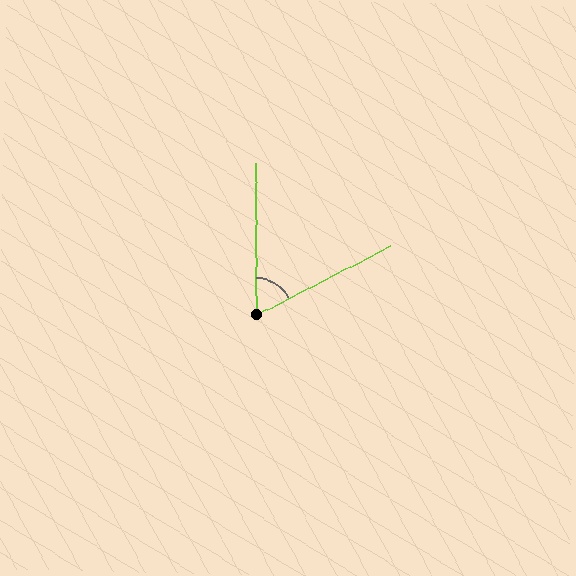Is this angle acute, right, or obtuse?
It is acute.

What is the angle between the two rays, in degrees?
Approximately 63 degrees.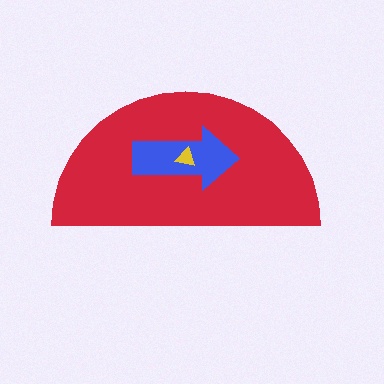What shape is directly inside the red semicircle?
The blue arrow.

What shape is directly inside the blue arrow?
The yellow triangle.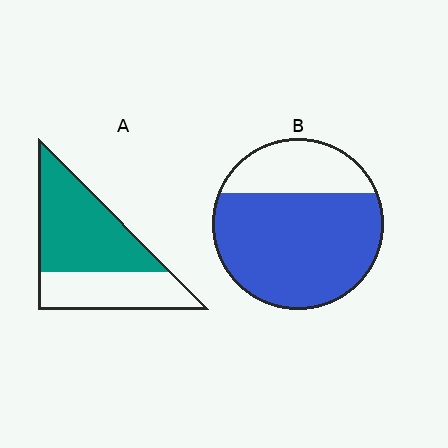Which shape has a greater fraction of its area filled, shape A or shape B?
Shape B.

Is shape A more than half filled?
Yes.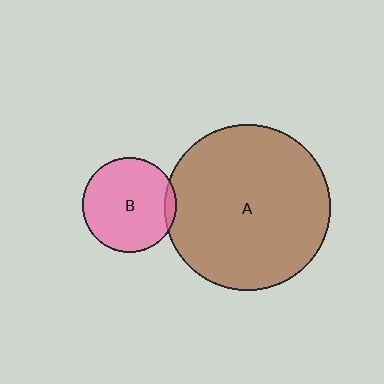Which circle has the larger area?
Circle A (brown).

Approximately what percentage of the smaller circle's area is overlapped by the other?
Approximately 5%.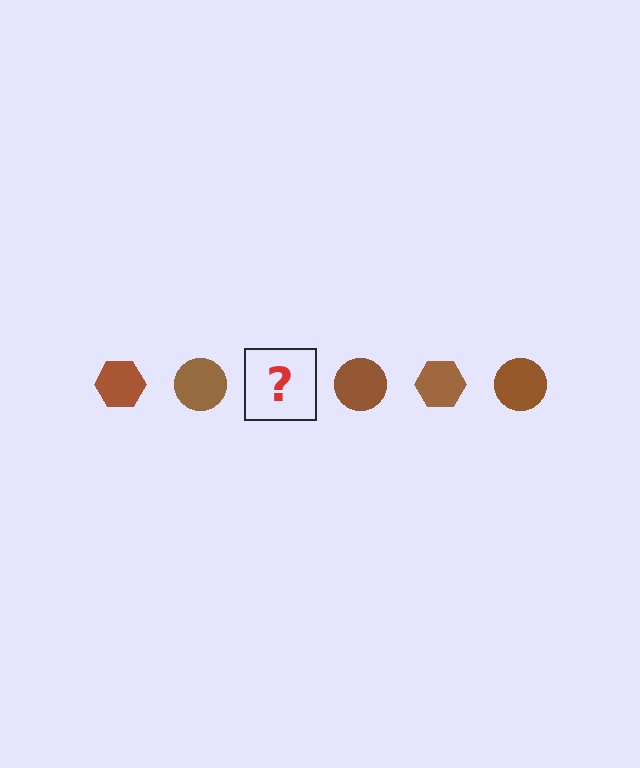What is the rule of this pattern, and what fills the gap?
The rule is that the pattern cycles through hexagon, circle shapes in brown. The gap should be filled with a brown hexagon.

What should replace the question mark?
The question mark should be replaced with a brown hexagon.